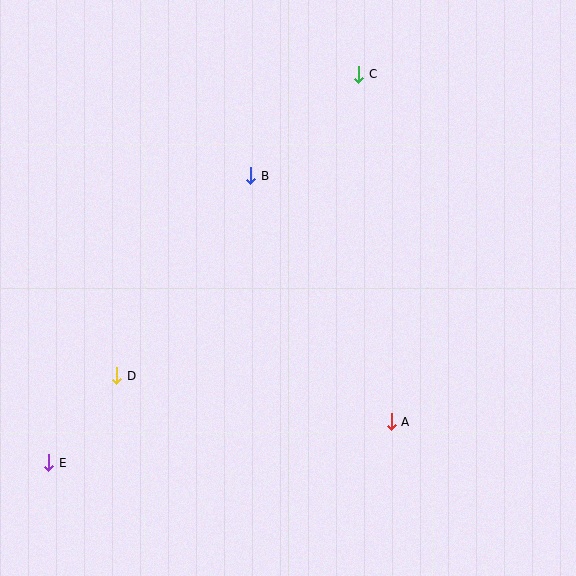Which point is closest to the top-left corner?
Point B is closest to the top-left corner.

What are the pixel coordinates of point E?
Point E is at (49, 463).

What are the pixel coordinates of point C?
Point C is at (359, 74).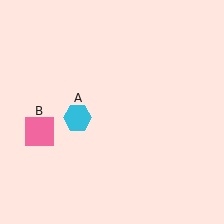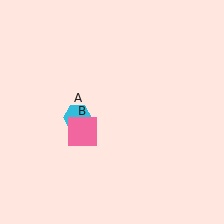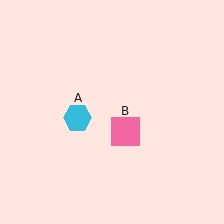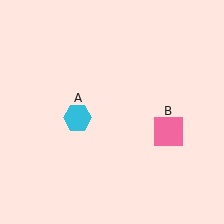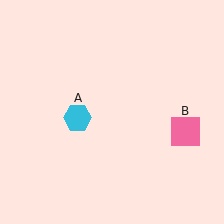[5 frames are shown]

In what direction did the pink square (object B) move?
The pink square (object B) moved right.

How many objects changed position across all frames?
1 object changed position: pink square (object B).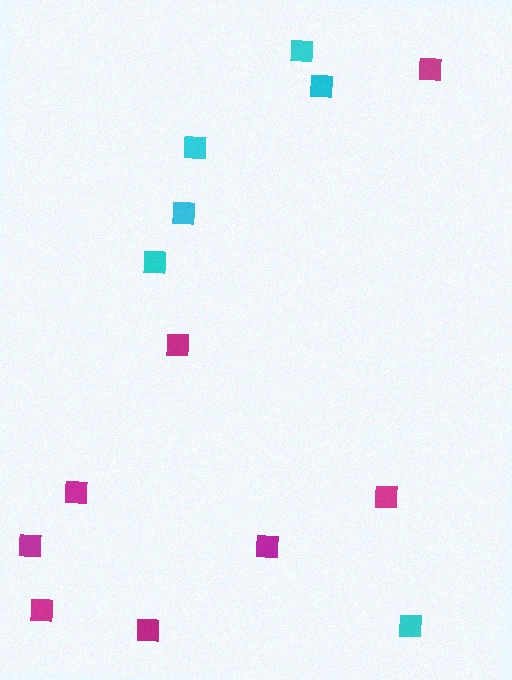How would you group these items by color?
There are 2 groups: one group of magenta squares (8) and one group of cyan squares (6).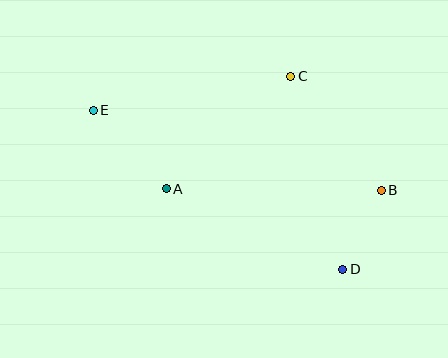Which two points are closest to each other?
Points B and D are closest to each other.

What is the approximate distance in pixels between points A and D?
The distance between A and D is approximately 194 pixels.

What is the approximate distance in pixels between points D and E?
The distance between D and E is approximately 296 pixels.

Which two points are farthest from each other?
Points B and E are farthest from each other.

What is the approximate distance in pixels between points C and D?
The distance between C and D is approximately 200 pixels.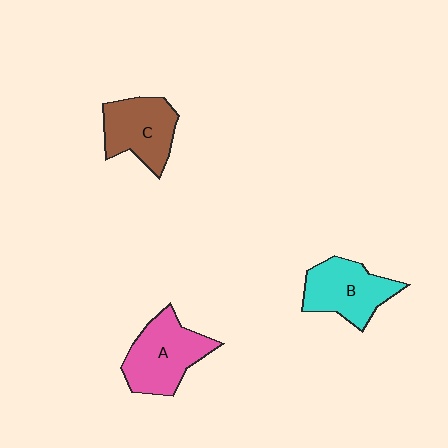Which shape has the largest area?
Shape A (pink).